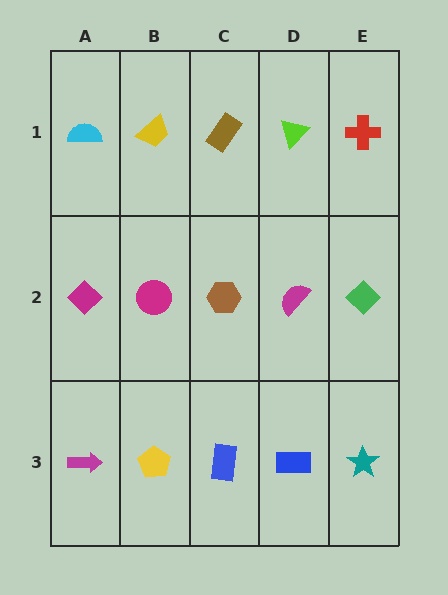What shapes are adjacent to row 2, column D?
A lime triangle (row 1, column D), a blue rectangle (row 3, column D), a brown hexagon (row 2, column C), a green diamond (row 2, column E).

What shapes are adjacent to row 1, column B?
A magenta circle (row 2, column B), a cyan semicircle (row 1, column A), a brown rectangle (row 1, column C).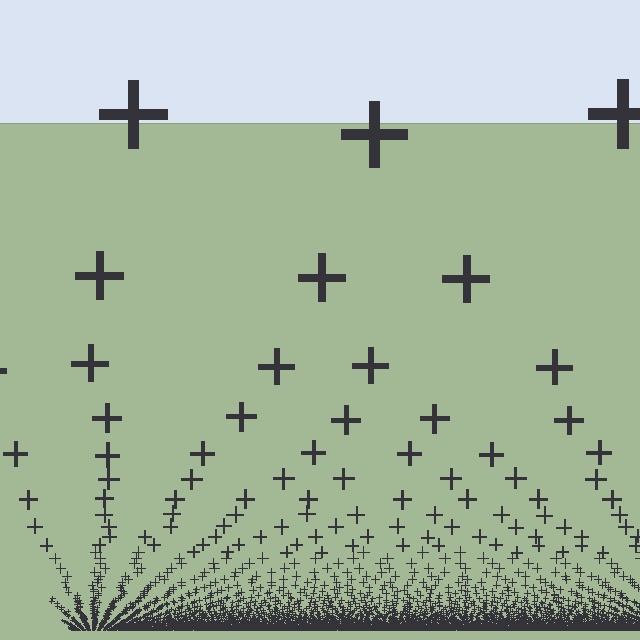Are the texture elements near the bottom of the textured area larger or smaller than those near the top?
Smaller. The gradient is inverted — elements near the bottom are smaller and denser.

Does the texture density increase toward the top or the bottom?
Density increases toward the bottom.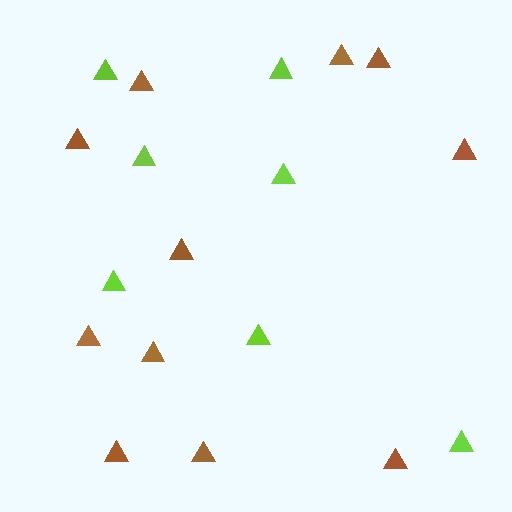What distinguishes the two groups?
There are 2 groups: one group of brown triangles (11) and one group of lime triangles (7).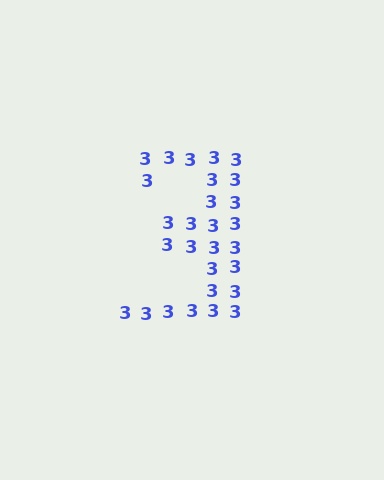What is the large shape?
The large shape is the digit 3.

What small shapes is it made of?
It is made of small digit 3's.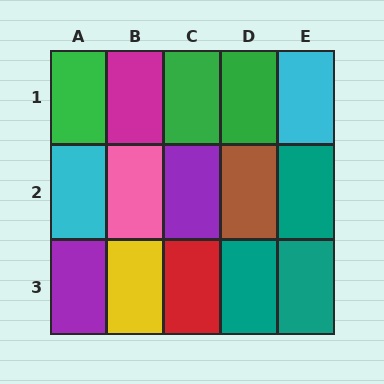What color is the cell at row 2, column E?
Teal.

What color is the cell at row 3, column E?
Teal.